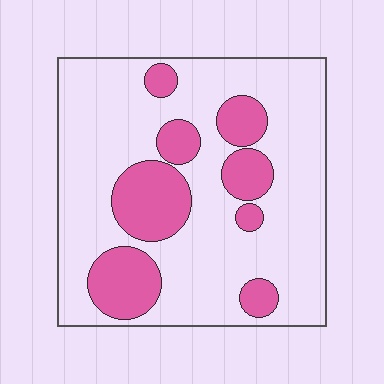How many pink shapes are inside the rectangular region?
8.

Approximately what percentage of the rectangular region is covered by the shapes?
Approximately 25%.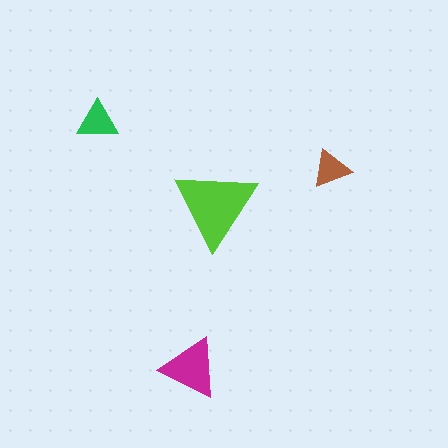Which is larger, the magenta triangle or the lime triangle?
The lime one.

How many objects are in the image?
There are 4 objects in the image.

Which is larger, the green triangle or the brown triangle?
The green one.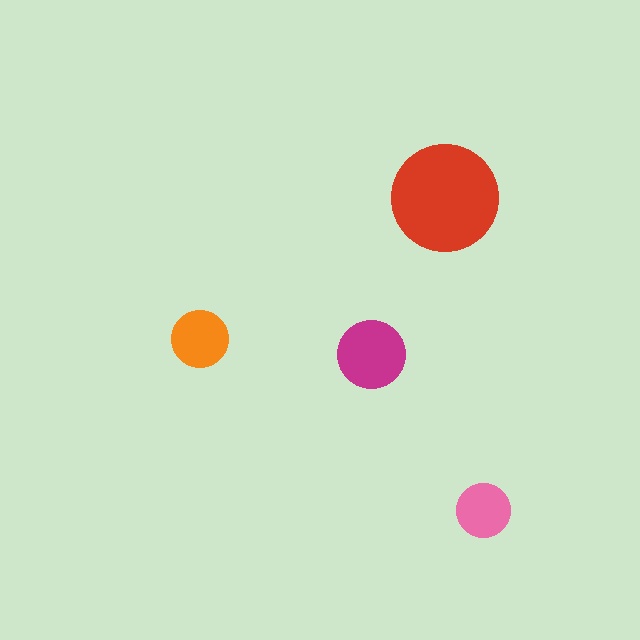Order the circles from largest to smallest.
the red one, the magenta one, the orange one, the pink one.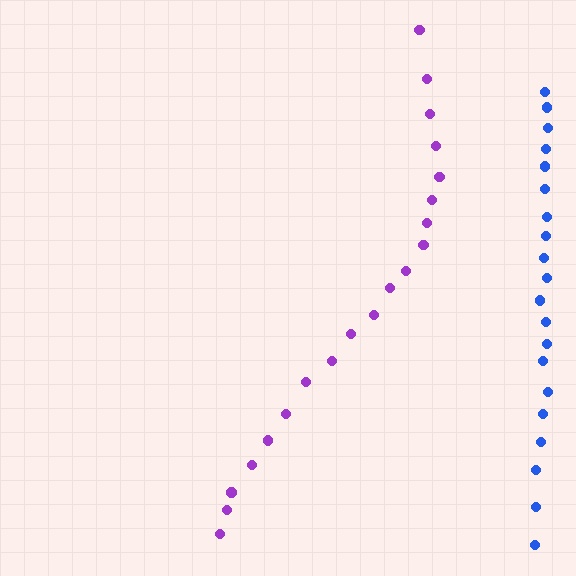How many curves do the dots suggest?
There are 2 distinct paths.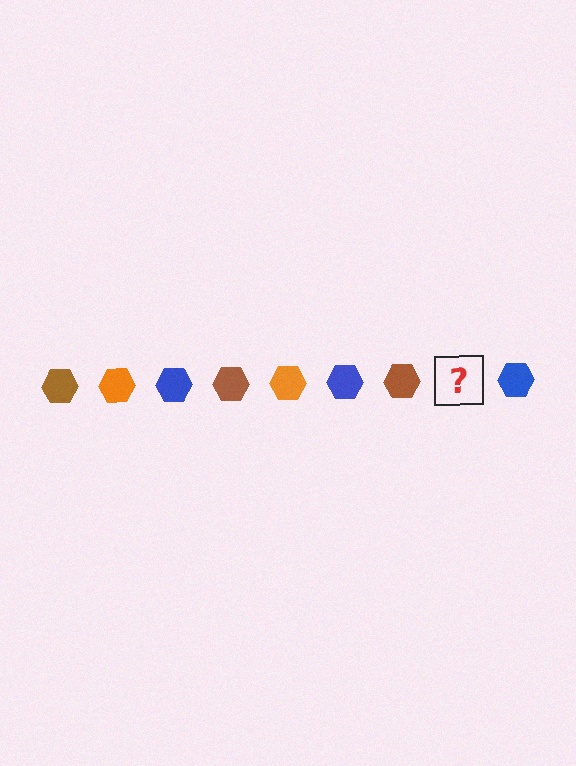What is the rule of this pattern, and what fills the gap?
The rule is that the pattern cycles through brown, orange, blue hexagons. The gap should be filled with an orange hexagon.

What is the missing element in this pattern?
The missing element is an orange hexagon.